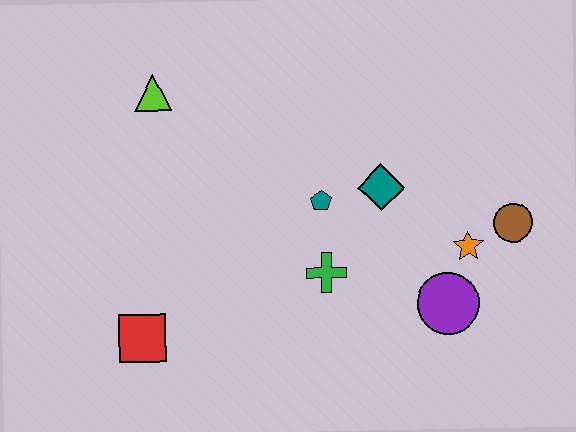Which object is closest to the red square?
The green cross is closest to the red square.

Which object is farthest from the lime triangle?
The brown circle is farthest from the lime triangle.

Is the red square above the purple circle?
No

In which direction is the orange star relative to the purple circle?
The orange star is above the purple circle.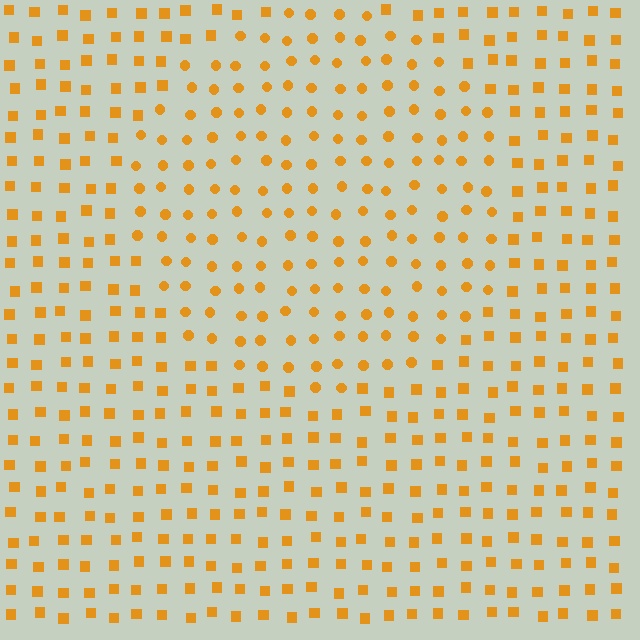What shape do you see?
I see a circle.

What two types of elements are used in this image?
The image uses circles inside the circle region and squares outside it.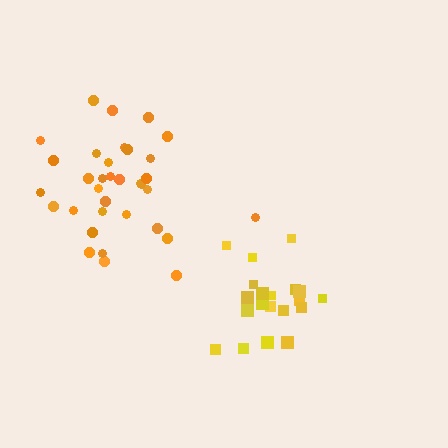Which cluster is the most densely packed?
Yellow.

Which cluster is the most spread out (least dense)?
Orange.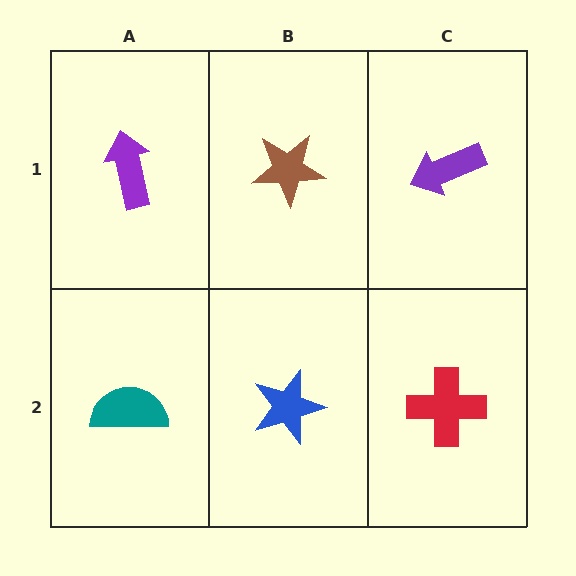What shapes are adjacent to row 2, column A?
A purple arrow (row 1, column A), a blue star (row 2, column B).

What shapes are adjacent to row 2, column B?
A brown star (row 1, column B), a teal semicircle (row 2, column A), a red cross (row 2, column C).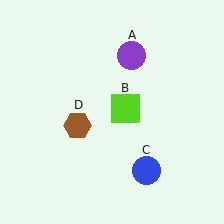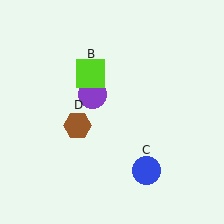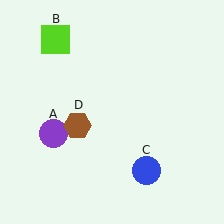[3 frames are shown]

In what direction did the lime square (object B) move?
The lime square (object B) moved up and to the left.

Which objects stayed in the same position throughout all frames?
Blue circle (object C) and brown hexagon (object D) remained stationary.